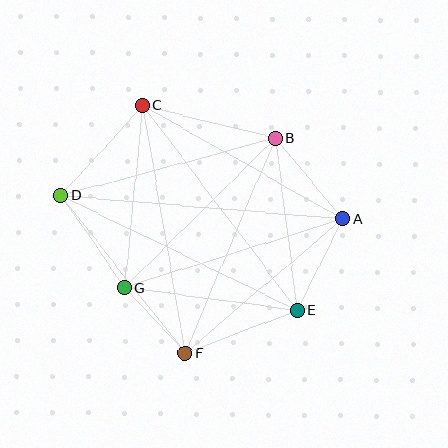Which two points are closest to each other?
Points F and G are closest to each other.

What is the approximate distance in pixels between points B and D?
The distance between B and D is approximately 222 pixels.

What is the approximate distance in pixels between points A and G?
The distance between A and G is approximately 229 pixels.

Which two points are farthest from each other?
Points A and D are farthest from each other.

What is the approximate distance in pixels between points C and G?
The distance between C and G is approximately 183 pixels.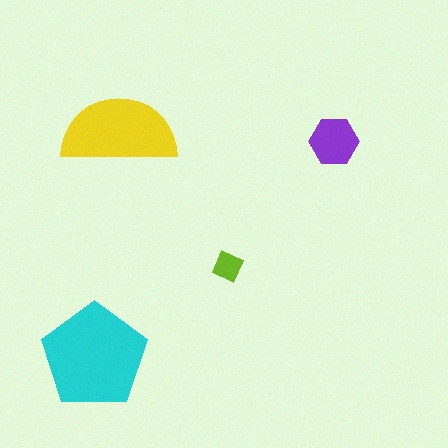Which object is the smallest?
The lime diamond.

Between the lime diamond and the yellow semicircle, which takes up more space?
The yellow semicircle.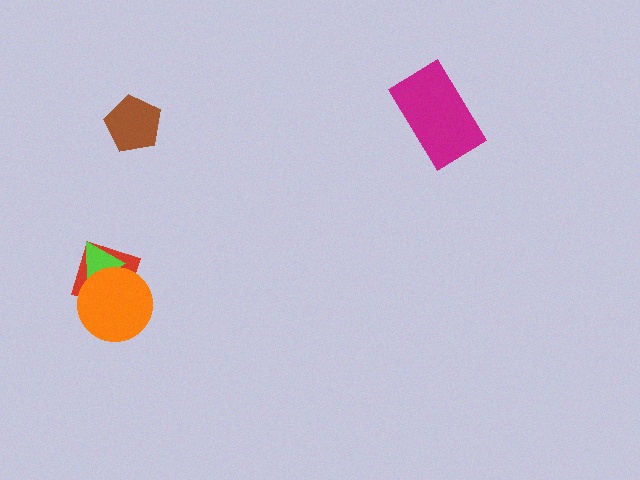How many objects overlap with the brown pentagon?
0 objects overlap with the brown pentagon.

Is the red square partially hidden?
Yes, it is partially covered by another shape.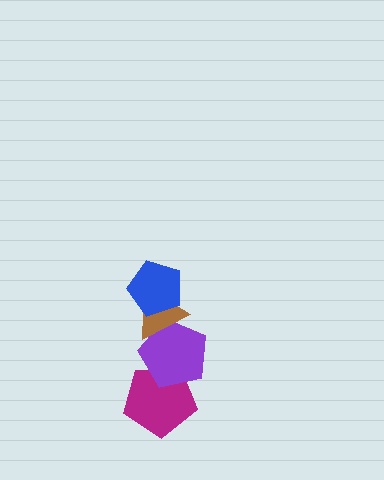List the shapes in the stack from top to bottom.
From top to bottom: the blue pentagon, the brown triangle, the purple pentagon, the magenta pentagon.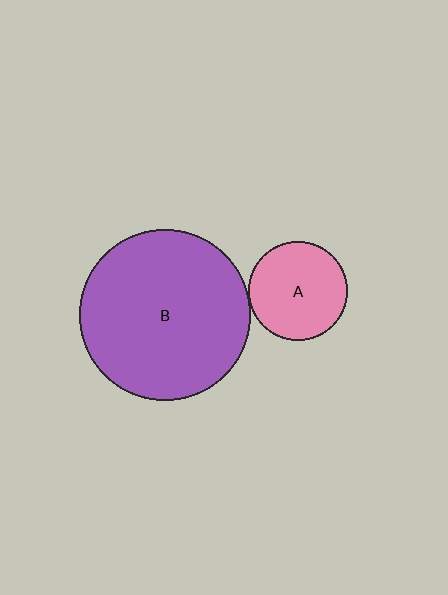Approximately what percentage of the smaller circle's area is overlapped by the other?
Approximately 5%.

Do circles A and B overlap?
Yes.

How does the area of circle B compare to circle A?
Approximately 3.0 times.